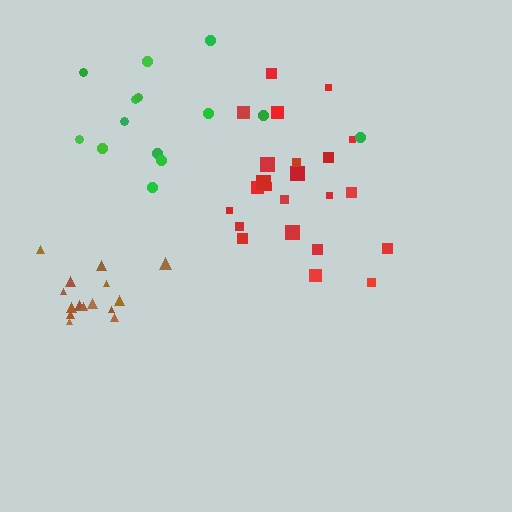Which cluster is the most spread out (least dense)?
Green.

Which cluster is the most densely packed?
Brown.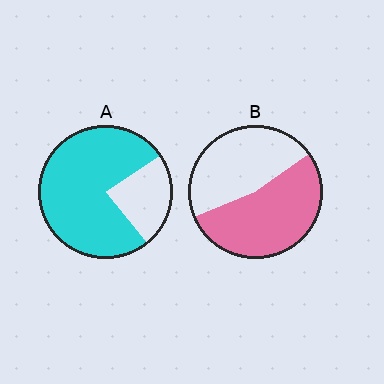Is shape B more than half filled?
Roughly half.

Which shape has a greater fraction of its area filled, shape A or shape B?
Shape A.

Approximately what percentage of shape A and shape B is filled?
A is approximately 75% and B is approximately 55%.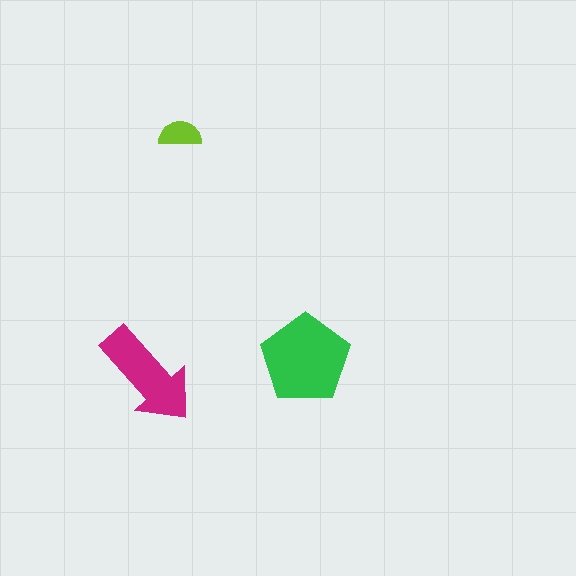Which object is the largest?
The green pentagon.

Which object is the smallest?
The lime semicircle.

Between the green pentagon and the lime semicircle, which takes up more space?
The green pentagon.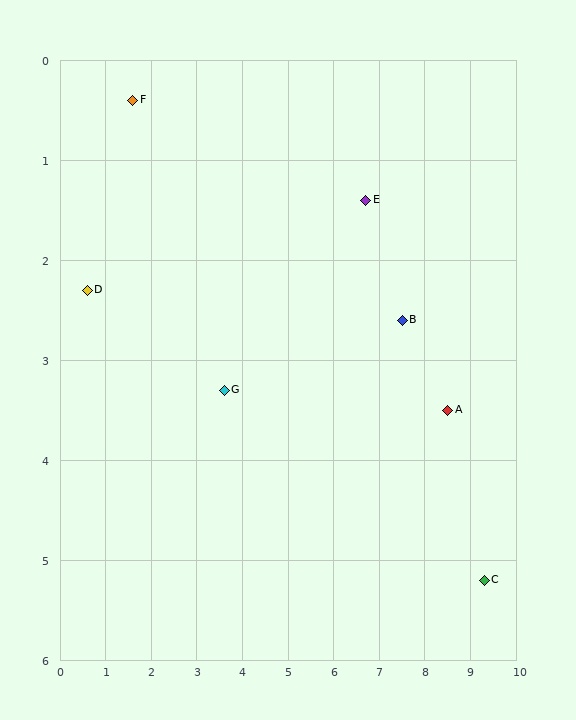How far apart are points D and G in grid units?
Points D and G are about 3.2 grid units apart.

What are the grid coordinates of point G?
Point G is at approximately (3.6, 3.3).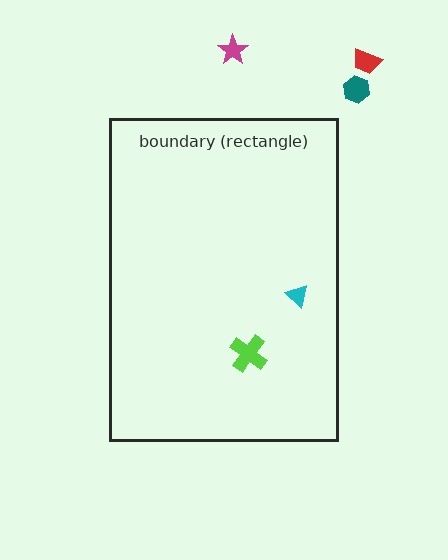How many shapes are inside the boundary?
2 inside, 3 outside.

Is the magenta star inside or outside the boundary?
Outside.